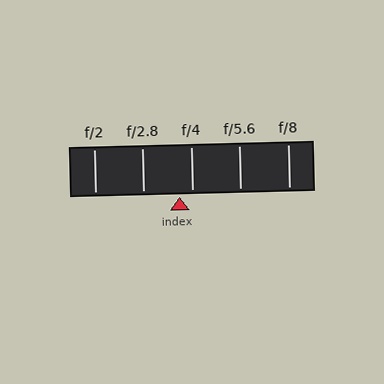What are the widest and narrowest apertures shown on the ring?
The widest aperture shown is f/2 and the narrowest is f/8.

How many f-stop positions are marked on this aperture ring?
There are 5 f-stop positions marked.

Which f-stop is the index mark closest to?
The index mark is closest to f/4.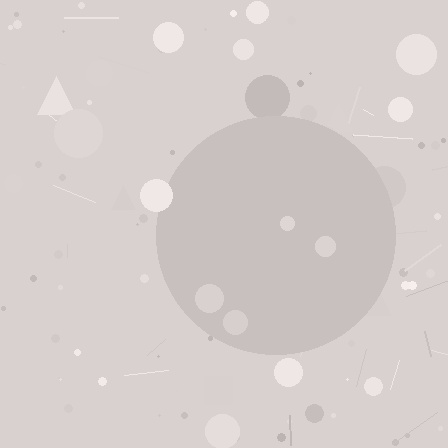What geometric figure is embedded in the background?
A circle is embedded in the background.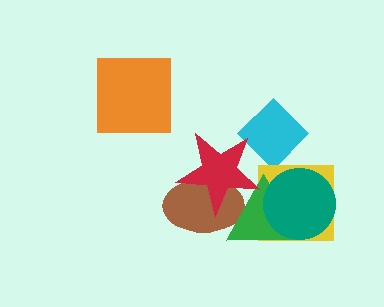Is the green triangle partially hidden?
Yes, it is partially covered by another shape.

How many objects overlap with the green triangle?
4 objects overlap with the green triangle.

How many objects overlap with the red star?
3 objects overlap with the red star.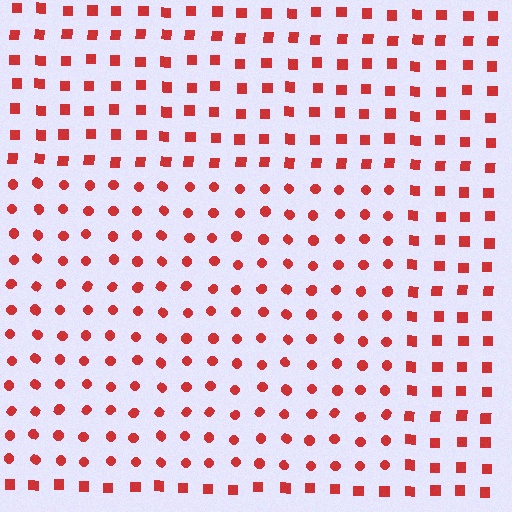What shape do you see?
I see a rectangle.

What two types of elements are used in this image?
The image uses circles inside the rectangle region and squares outside it.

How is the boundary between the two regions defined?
The boundary is defined by a change in element shape: circles inside vs. squares outside. All elements share the same color and spacing.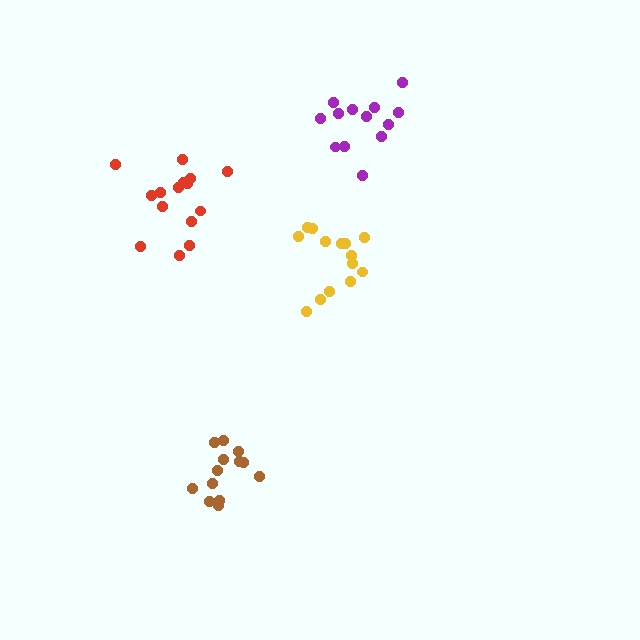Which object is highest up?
The purple cluster is topmost.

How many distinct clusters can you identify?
There are 4 distinct clusters.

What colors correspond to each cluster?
The clusters are colored: brown, yellow, red, purple.